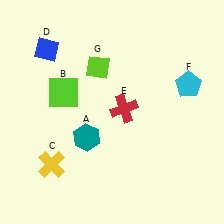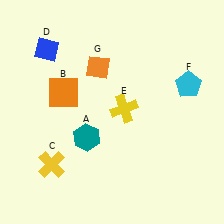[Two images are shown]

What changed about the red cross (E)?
In Image 1, E is red. In Image 2, it changed to yellow.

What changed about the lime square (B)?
In Image 1, B is lime. In Image 2, it changed to orange.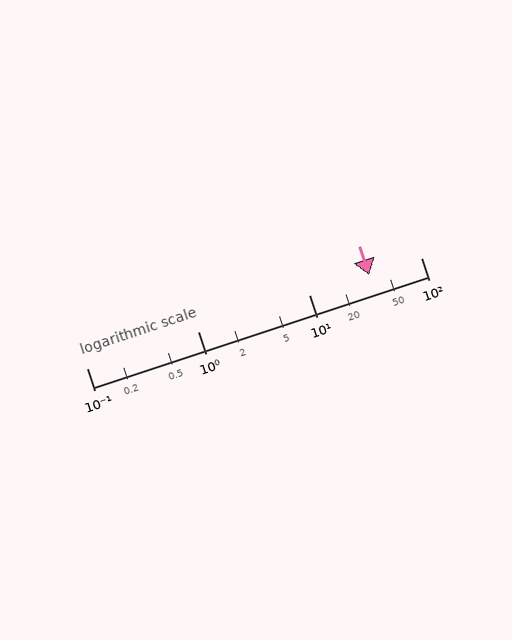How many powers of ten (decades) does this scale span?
The scale spans 3 decades, from 0.1 to 100.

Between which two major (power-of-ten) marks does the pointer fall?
The pointer is between 10 and 100.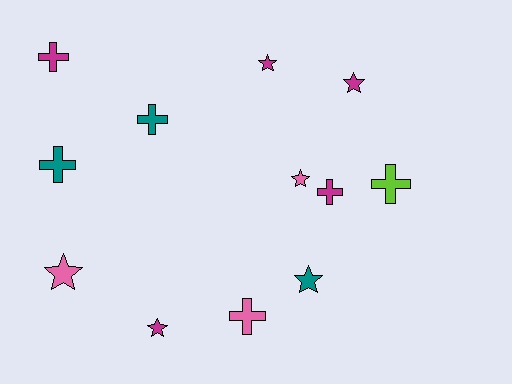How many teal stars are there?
There is 1 teal star.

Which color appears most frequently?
Magenta, with 5 objects.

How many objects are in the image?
There are 12 objects.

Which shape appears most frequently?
Star, with 6 objects.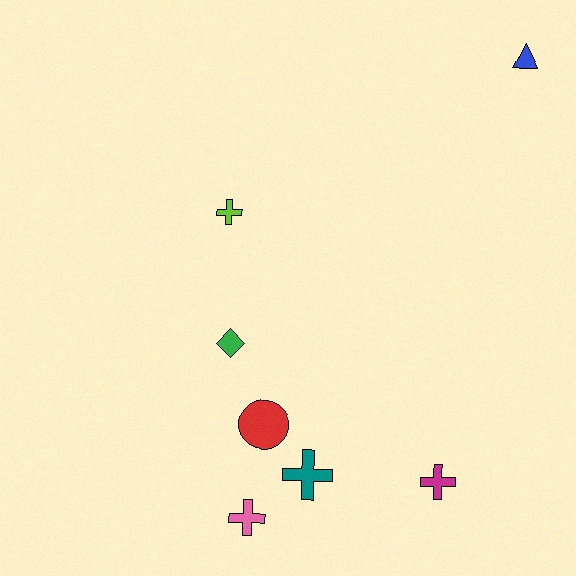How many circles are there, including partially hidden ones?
There is 1 circle.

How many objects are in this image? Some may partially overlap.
There are 7 objects.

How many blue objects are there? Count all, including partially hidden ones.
There is 1 blue object.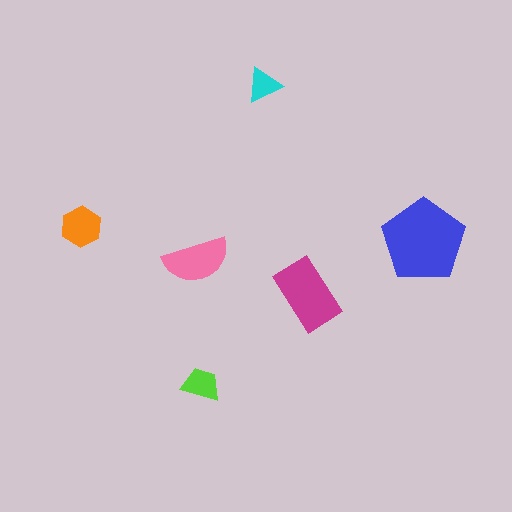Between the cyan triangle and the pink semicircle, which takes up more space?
The pink semicircle.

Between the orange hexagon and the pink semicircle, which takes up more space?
The pink semicircle.